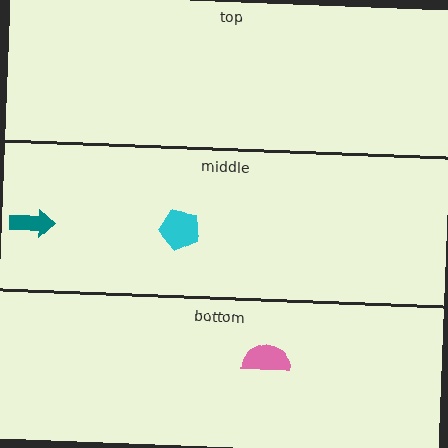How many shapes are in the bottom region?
1.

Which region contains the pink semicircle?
The bottom region.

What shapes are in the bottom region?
The pink semicircle.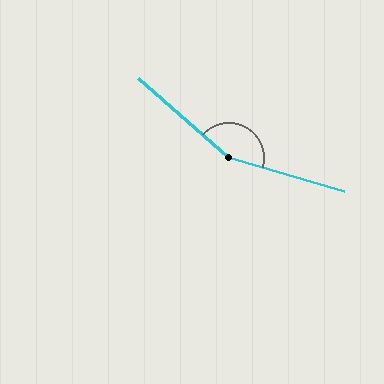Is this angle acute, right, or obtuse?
It is obtuse.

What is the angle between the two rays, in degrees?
Approximately 154 degrees.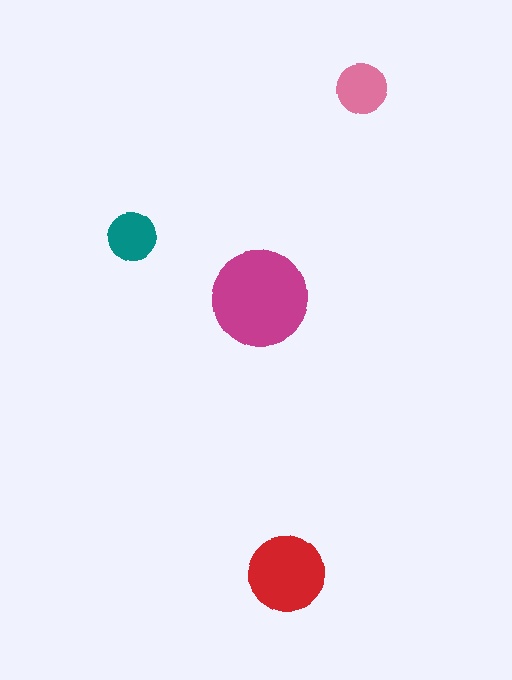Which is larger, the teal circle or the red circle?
The red one.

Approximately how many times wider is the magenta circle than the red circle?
About 1.5 times wider.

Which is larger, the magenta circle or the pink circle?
The magenta one.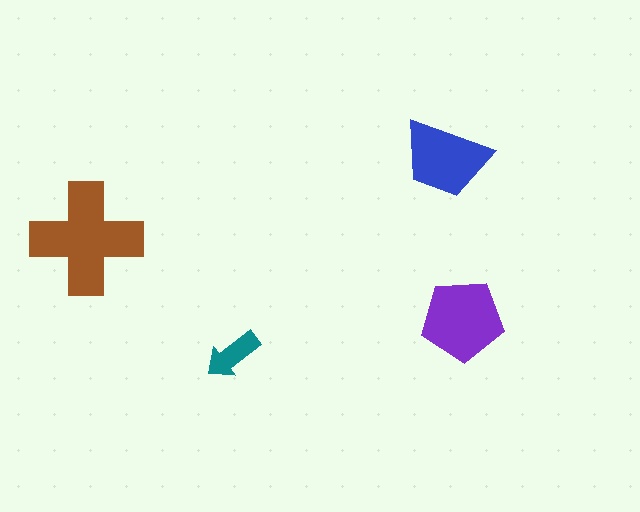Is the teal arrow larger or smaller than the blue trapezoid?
Smaller.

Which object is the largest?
The brown cross.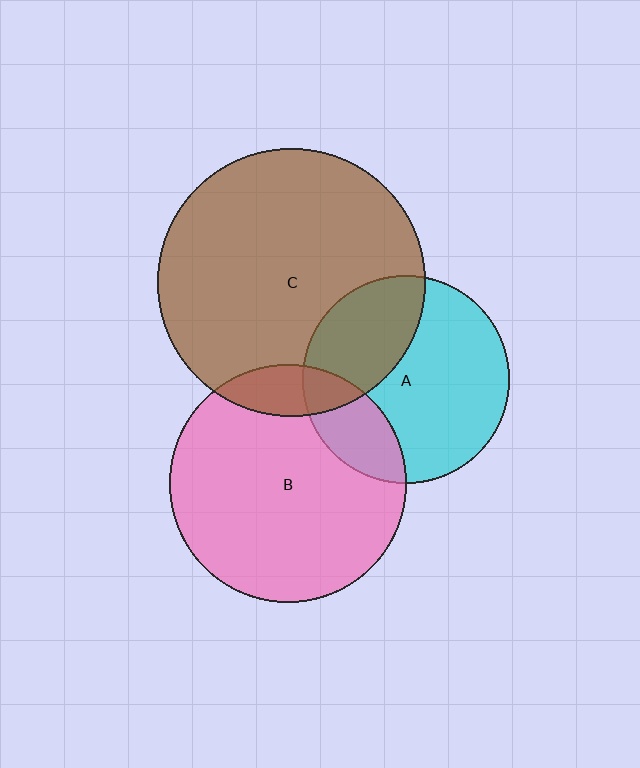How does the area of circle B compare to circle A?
Approximately 1.3 times.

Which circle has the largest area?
Circle C (brown).